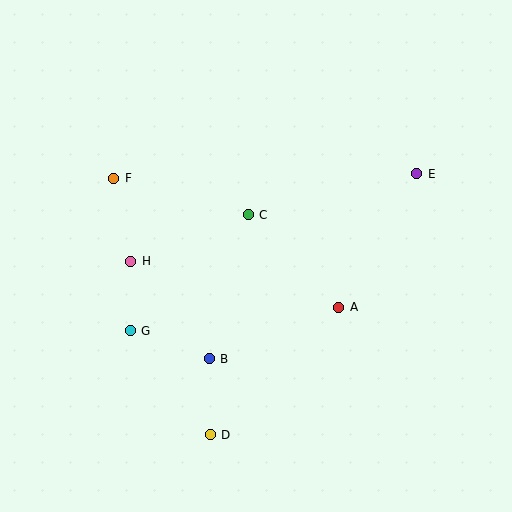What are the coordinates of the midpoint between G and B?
The midpoint between G and B is at (170, 345).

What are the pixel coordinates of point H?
Point H is at (131, 261).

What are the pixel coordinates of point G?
Point G is at (130, 331).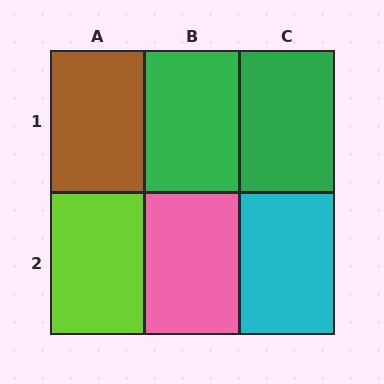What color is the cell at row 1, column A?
Brown.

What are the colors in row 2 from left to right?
Lime, pink, cyan.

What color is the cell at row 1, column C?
Green.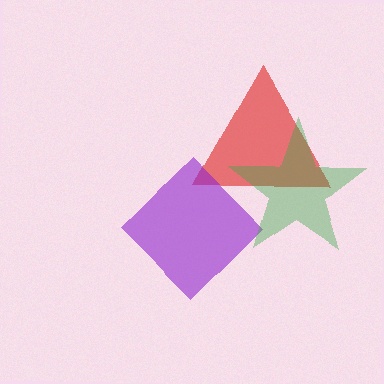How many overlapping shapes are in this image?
There are 3 overlapping shapes in the image.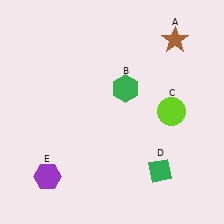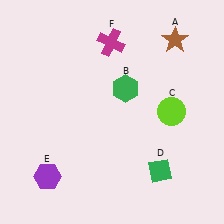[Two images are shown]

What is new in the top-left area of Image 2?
A magenta cross (F) was added in the top-left area of Image 2.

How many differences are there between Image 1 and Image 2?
There is 1 difference between the two images.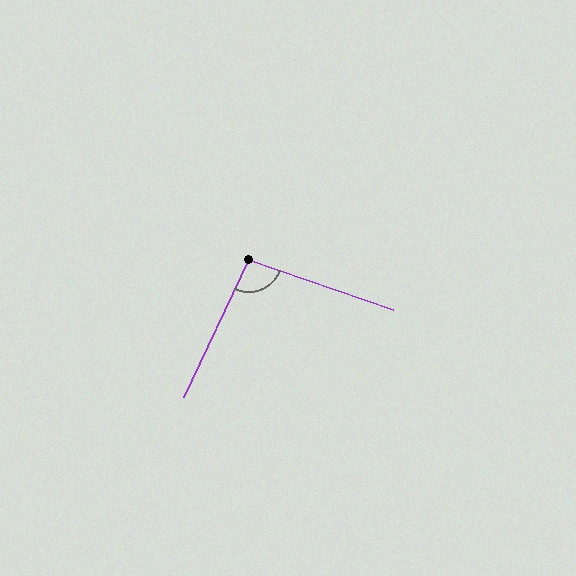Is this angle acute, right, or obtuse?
It is obtuse.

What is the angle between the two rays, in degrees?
Approximately 96 degrees.